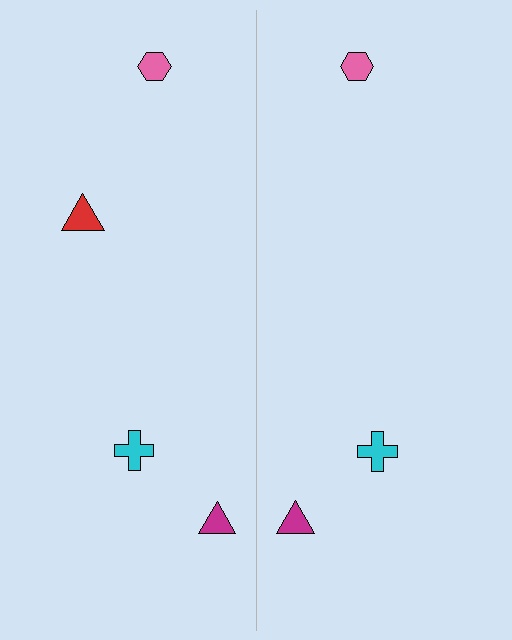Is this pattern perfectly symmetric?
No, the pattern is not perfectly symmetric. A red triangle is missing from the right side.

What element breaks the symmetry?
A red triangle is missing from the right side.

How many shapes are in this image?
There are 7 shapes in this image.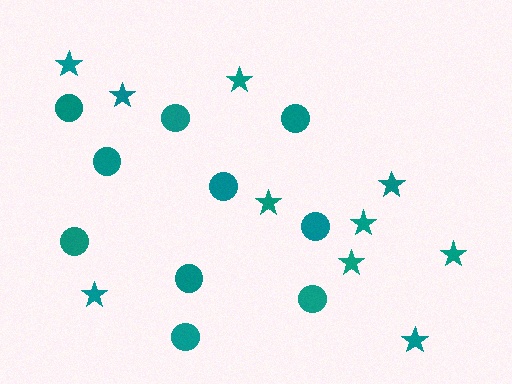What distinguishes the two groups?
There are 2 groups: one group of circles (10) and one group of stars (10).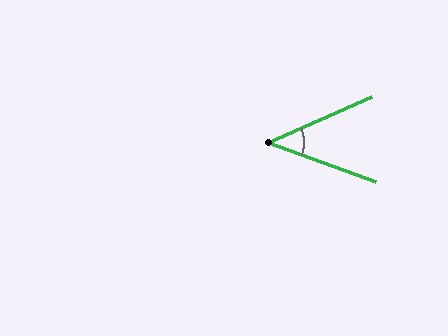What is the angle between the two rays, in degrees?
Approximately 44 degrees.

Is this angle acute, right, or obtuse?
It is acute.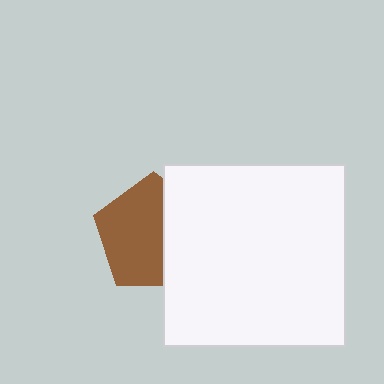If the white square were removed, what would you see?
You would see the complete brown pentagon.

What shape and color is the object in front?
The object in front is a white square.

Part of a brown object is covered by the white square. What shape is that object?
It is a pentagon.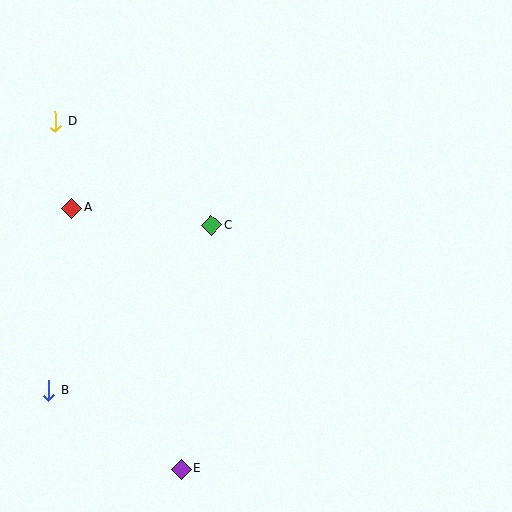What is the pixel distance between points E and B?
The distance between E and B is 154 pixels.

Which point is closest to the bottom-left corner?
Point B is closest to the bottom-left corner.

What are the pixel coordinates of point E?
Point E is at (181, 469).